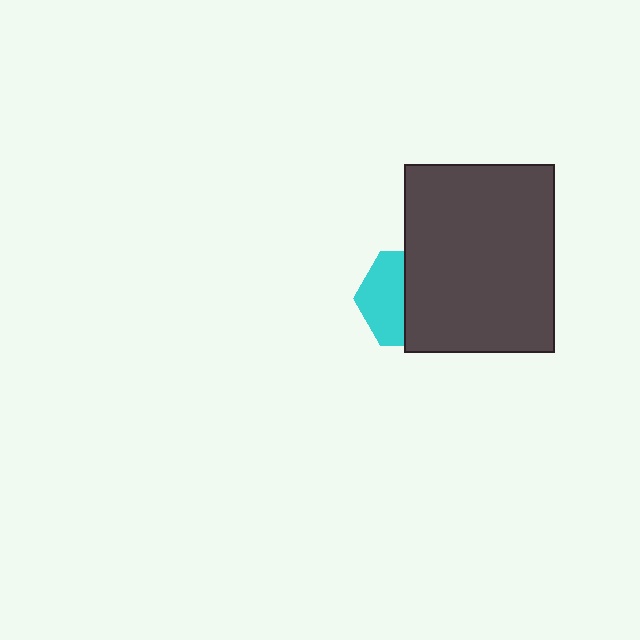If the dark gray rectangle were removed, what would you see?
You would see the complete cyan hexagon.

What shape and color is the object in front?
The object in front is a dark gray rectangle.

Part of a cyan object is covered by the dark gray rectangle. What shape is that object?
It is a hexagon.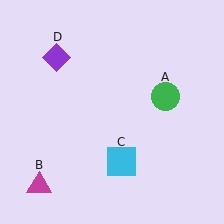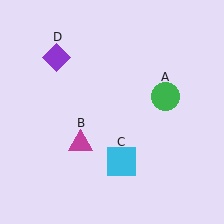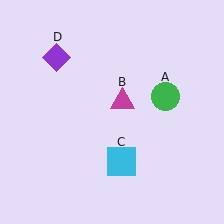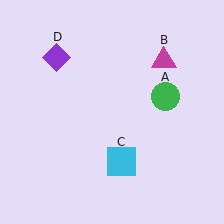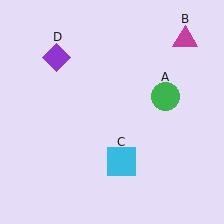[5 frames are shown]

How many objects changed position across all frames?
1 object changed position: magenta triangle (object B).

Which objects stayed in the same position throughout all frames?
Green circle (object A) and cyan square (object C) and purple diamond (object D) remained stationary.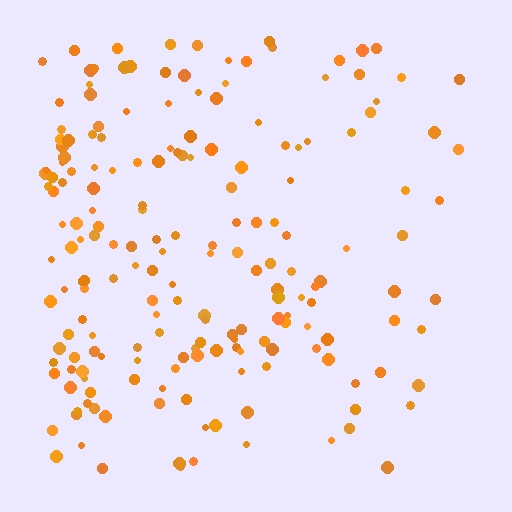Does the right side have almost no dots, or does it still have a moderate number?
Still a moderate number, just noticeably fewer than the left.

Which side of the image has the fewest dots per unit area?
The right.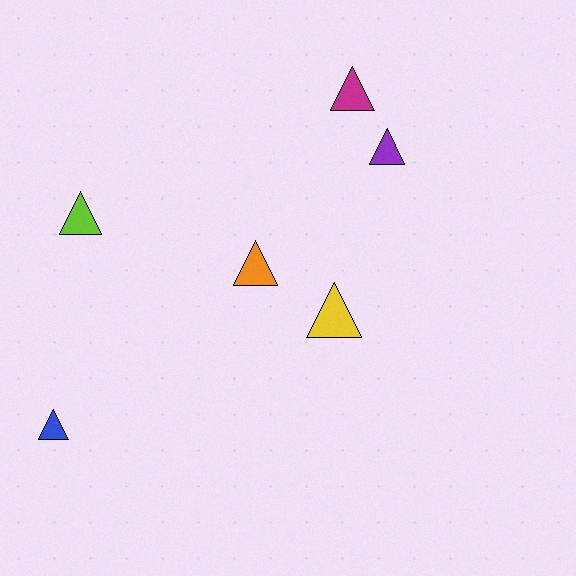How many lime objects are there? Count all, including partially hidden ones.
There is 1 lime object.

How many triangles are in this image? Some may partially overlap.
There are 6 triangles.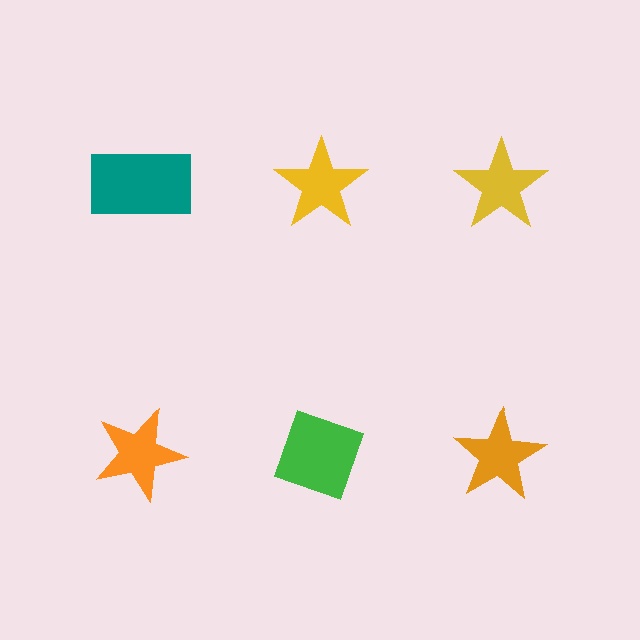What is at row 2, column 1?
An orange star.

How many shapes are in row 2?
3 shapes.